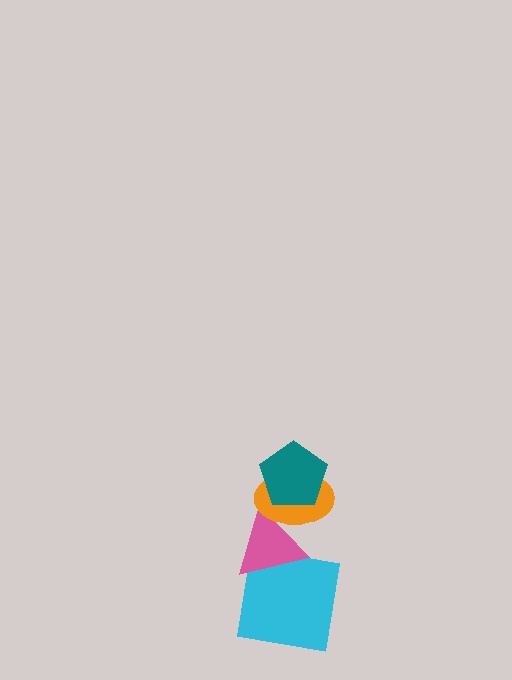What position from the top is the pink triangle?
The pink triangle is 3rd from the top.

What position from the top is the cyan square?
The cyan square is 4th from the top.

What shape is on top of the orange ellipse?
The teal pentagon is on top of the orange ellipse.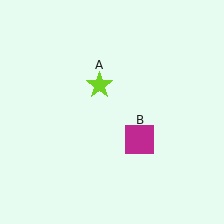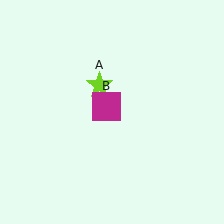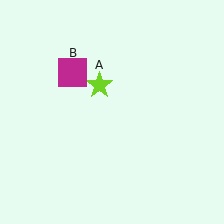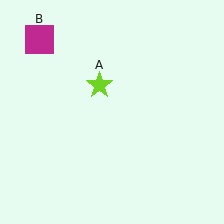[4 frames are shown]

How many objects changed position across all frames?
1 object changed position: magenta square (object B).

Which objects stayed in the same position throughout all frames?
Lime star (object A) remained stationary.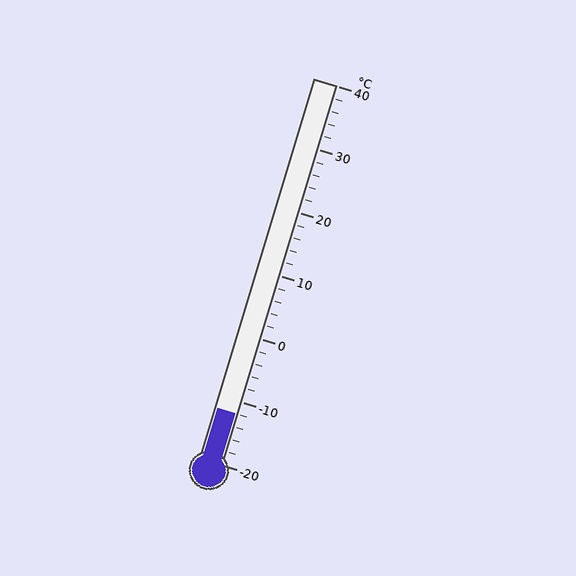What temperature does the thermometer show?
The thermometer shows approximately -12°C.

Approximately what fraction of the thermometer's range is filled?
The thermometer is filled to approximately 15% of its range.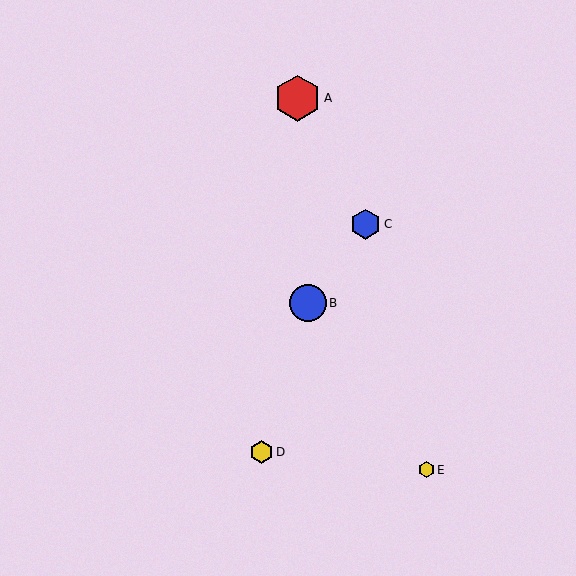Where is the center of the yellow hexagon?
The center of the yellow hexagon is at (262, 452).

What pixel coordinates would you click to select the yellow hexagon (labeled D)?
Click at (262, 452) to select the yellow hexagon D.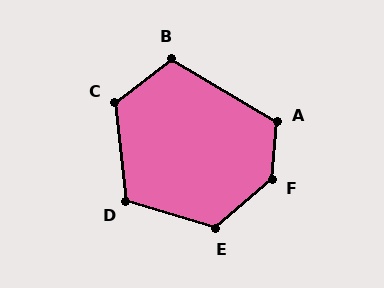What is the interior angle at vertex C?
Approximately 121 degrees (obtuse).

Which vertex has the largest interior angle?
F, at approximately 136 degrees.